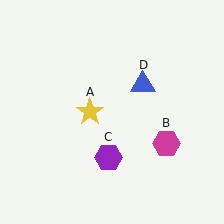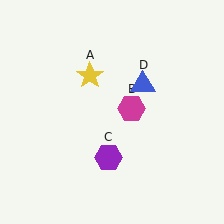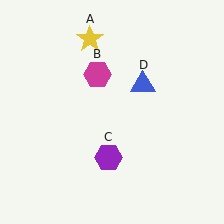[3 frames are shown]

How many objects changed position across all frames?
2 objects changed position: yellow star (object A), magenta hexagon (object B).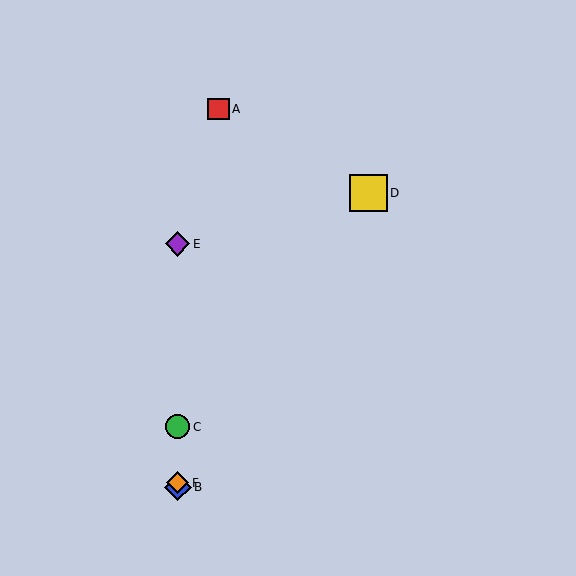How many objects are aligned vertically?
4 objects (B, C, E, F) are aligned vertically.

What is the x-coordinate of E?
Object E is at x≈178.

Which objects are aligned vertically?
Objects B, C, E, F are aligned vertically.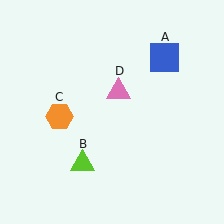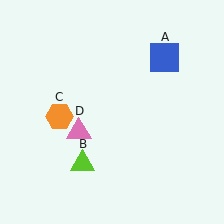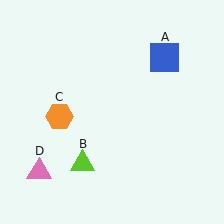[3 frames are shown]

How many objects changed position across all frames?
1 object changed position: pink triangle (object D).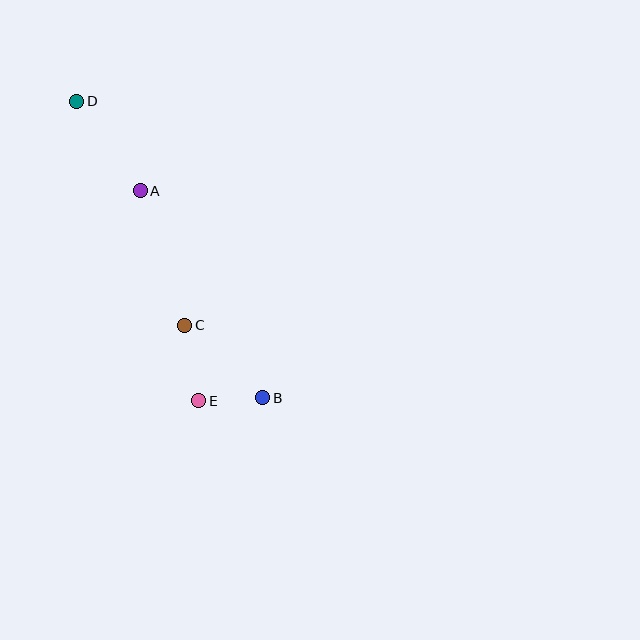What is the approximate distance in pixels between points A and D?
The distance between A and D is approximately 110 pixels.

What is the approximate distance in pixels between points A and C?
The distance between A and C is approximately 142 pixels.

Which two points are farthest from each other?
Points B and D are farthest from each other.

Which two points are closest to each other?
Points B and E are closest to each other.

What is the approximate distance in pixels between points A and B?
The distance between A and B is approximately 240 pixels.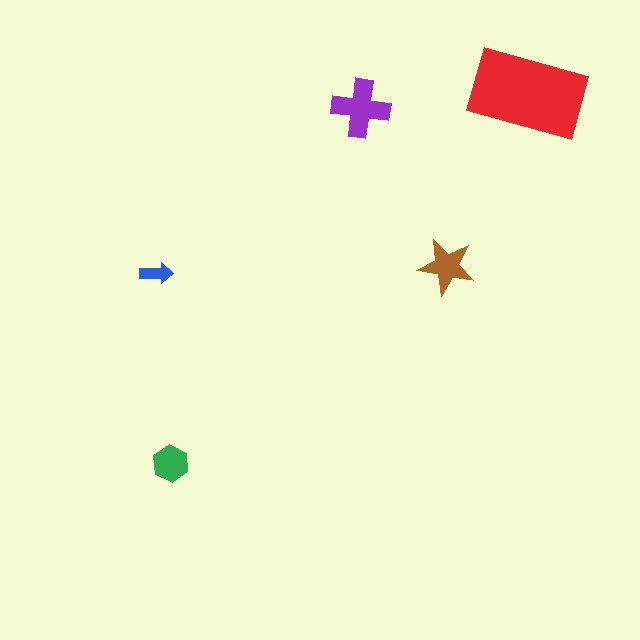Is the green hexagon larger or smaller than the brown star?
Smaller.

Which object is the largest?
The red rectangle.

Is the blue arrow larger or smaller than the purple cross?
Smaller.